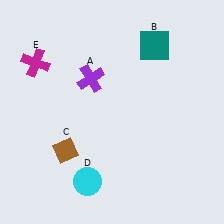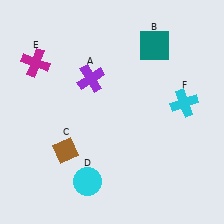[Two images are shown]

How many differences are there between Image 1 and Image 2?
There is 1 difference between the two images.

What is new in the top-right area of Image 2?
A cyan cross (F) was added in the top-right area of Image 2.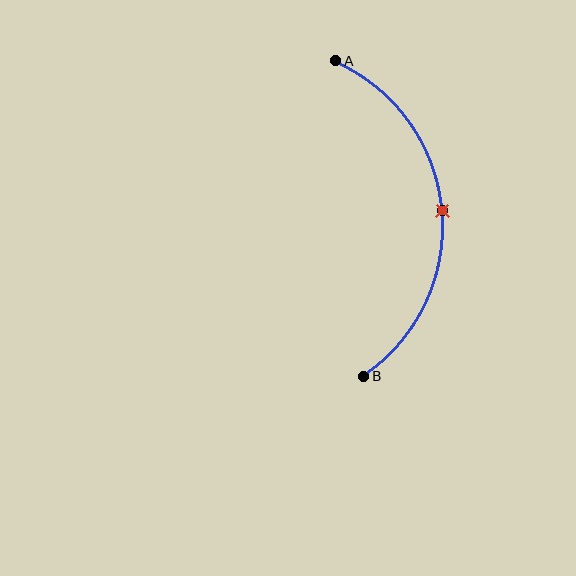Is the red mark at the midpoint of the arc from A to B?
Yes. The red mark lies on the arc at equal arc-length from both A and B — it is the arc midpoint.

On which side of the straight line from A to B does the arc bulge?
The arc bulges to the right of the straight line connecting A and B.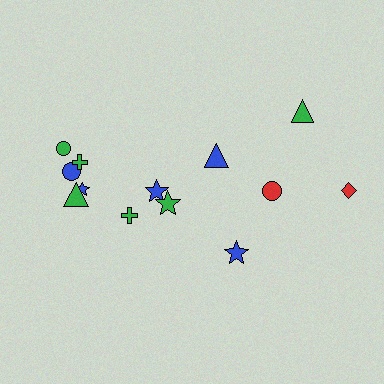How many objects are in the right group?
There are 5 objects.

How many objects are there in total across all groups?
There are 13 objects.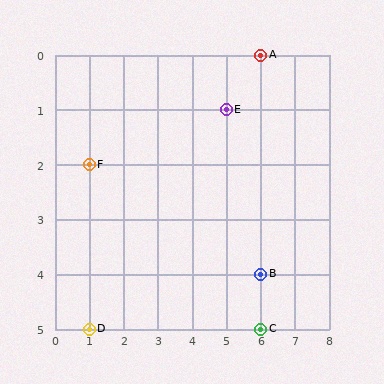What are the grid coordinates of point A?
Point A is at grid coordinates (6, 0).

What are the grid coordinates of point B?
Point B is at grid coordinates (6, 4).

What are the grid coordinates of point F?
Point F is at grid coordinates (1, 2).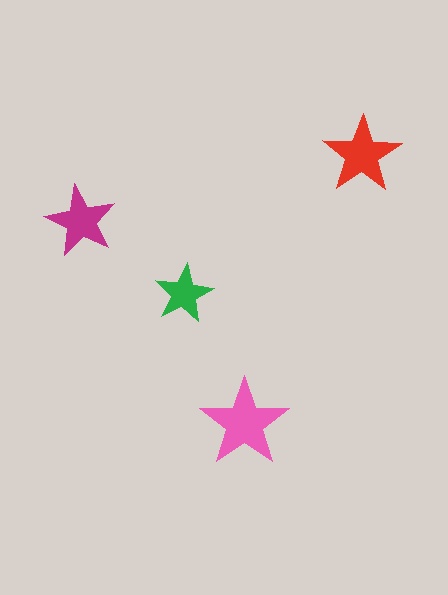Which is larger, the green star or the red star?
The red one.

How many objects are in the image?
There are 4 objects in the image.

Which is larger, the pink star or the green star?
The pink one.